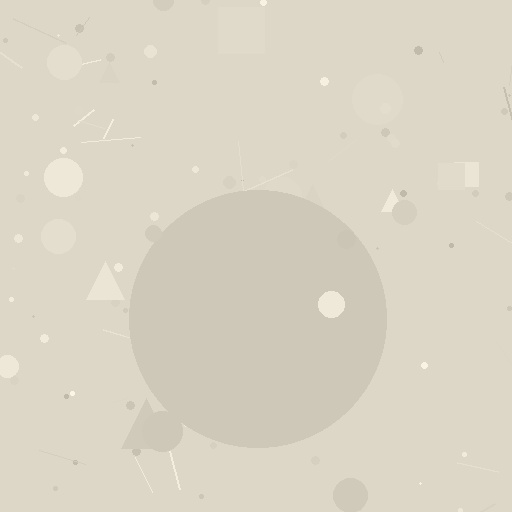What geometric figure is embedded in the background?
A circle is embedded in the background.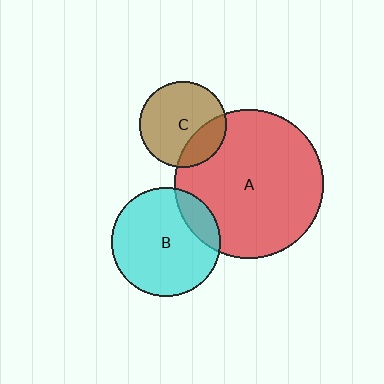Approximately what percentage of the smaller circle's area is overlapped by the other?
Approximately 15%.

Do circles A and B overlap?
Yes.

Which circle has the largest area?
Circle A (red).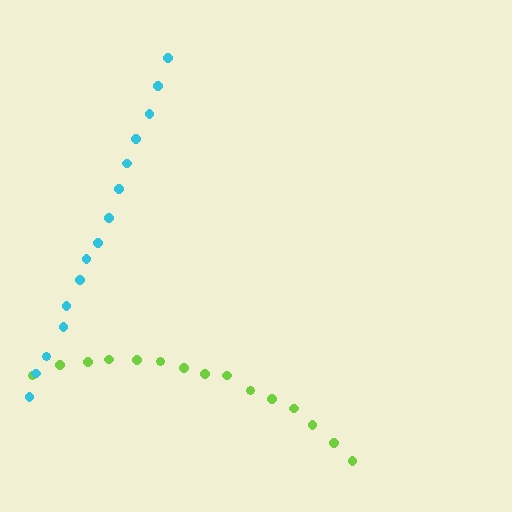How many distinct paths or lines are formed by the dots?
There are 2 distinct paths.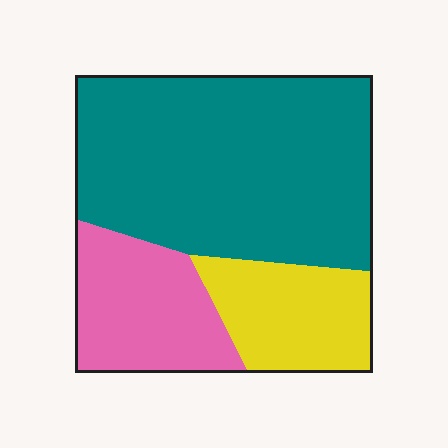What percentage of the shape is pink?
Pink takes up about one fifth (1/5) of the shape.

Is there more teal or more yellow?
Teal.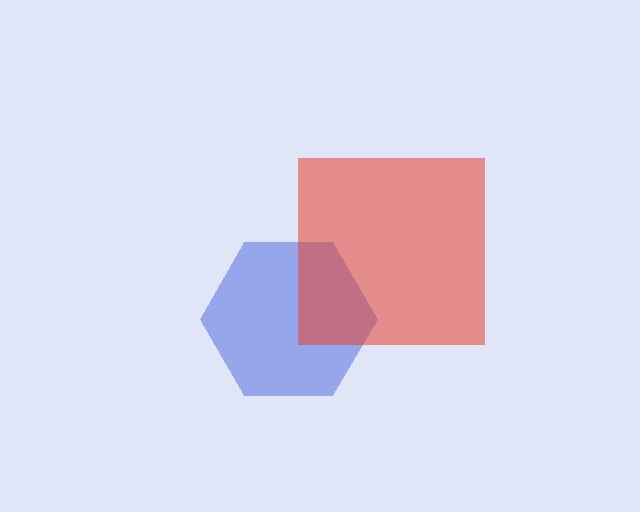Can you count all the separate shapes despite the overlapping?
Yes, there are 2 separate shapes.